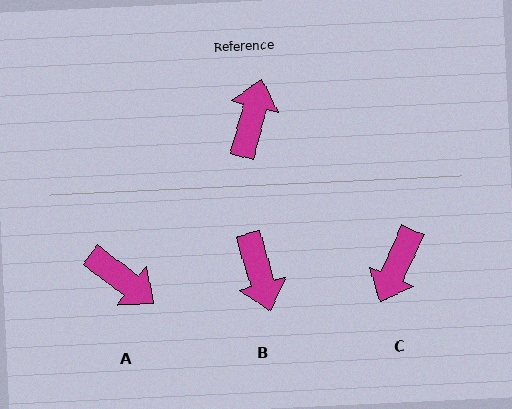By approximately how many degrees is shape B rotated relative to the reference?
Approximately 149 degrees clockwise.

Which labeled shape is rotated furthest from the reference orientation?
C, about 170 degrees away.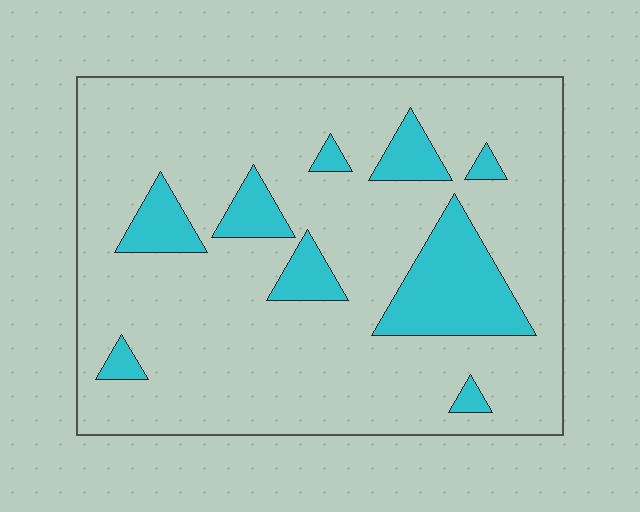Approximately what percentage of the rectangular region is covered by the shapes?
Approximately 15%.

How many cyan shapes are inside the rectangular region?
9.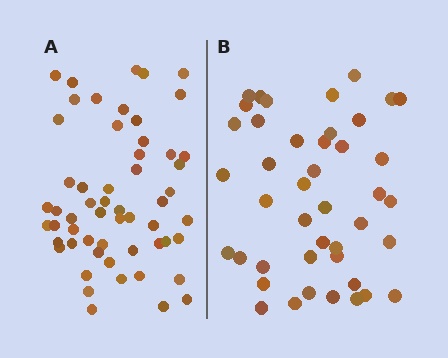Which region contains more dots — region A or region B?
Region A (the left region) has more dots.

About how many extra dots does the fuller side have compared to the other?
Region A has approximately 15 more dots than region B.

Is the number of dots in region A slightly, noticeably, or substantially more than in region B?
Region A has noticeably more, but not dramatically so. The ratio is roughly 1.3 to 1.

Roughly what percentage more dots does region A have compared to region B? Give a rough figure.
About 30% more.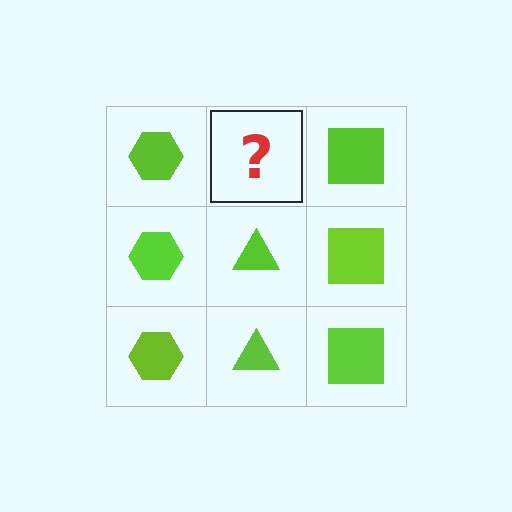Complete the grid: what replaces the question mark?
The question mark should be replaced with a lime triangle.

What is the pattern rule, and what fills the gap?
The rule is that each column has a consistent shape. The gap should be filled with a lime triangle.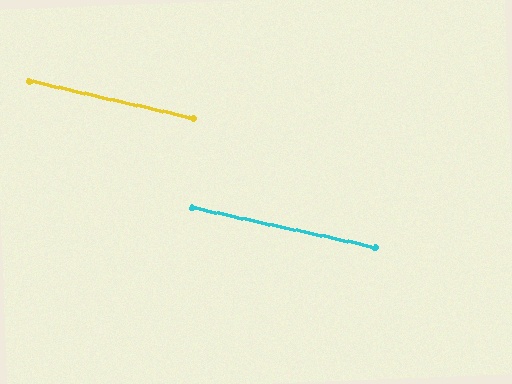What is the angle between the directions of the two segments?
Approximately 1 degree.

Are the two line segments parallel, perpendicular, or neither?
Parallel — their directions differ by only 0.6°.